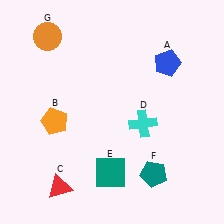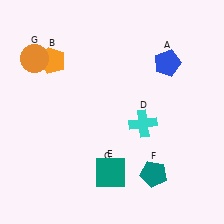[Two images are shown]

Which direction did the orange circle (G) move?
The orange circle (G) moved down.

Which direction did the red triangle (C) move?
The red triangle (C) moved right.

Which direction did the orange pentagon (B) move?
The orange pentagon (B) moved up.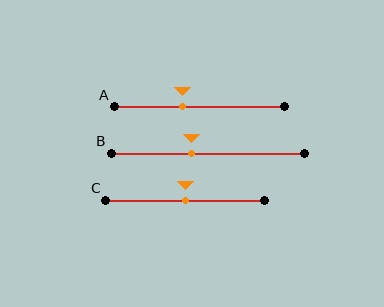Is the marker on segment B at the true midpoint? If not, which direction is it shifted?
No, the marker on segment B is shifted to the left by about 9% of the segment length.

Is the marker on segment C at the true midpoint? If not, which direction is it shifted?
Yes, the marker on segment C is at the true midpoint.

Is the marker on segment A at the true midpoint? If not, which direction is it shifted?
No, the marker on segment A is shifted to the left by about 10% of the segment length.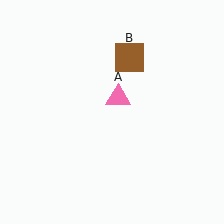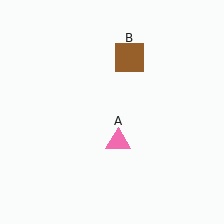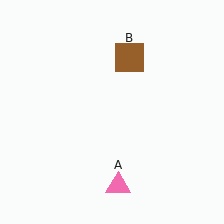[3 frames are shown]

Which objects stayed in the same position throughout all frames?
Brown square (object B) remained stationary.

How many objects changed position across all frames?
1 object changed position: pink triangle (object A).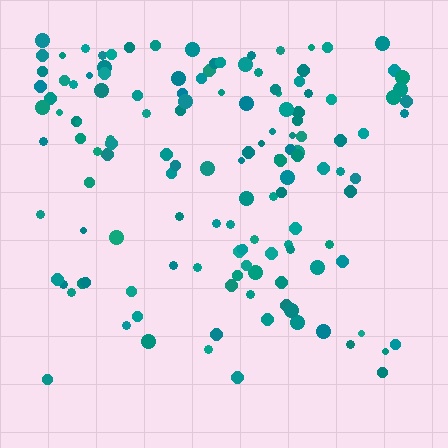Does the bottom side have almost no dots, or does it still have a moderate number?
Still a moderate number, just noticeably fewer than the top.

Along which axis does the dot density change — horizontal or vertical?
Vertical.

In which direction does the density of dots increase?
From bottom to top, with the top side densest.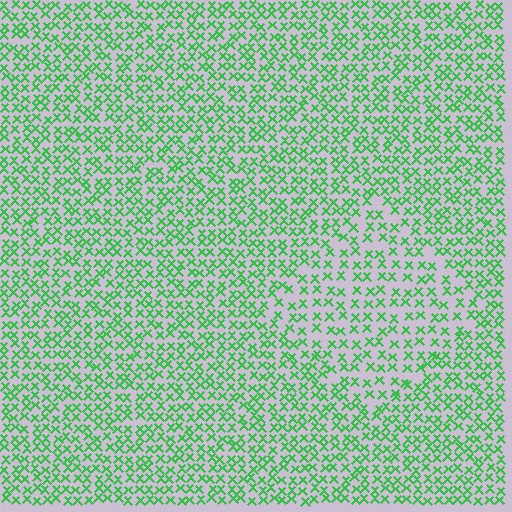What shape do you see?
I see a diamond.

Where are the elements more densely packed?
The elements are more densely packed outside the diamond boundary.